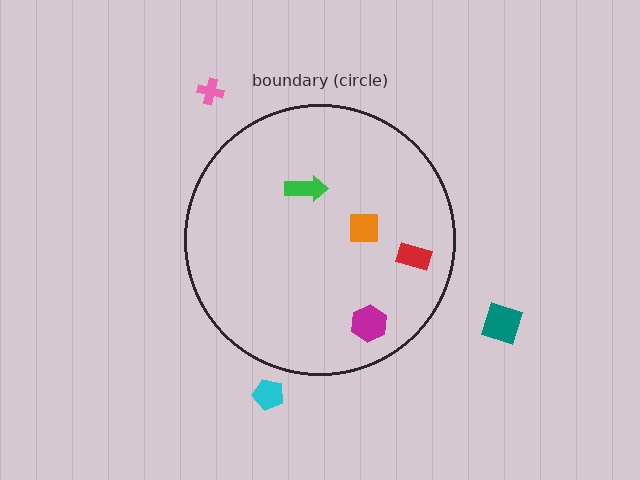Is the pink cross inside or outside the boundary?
Outside.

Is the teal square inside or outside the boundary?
Outside.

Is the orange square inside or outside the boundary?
Inside.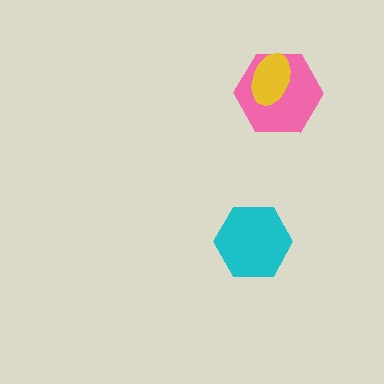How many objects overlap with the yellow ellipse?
1 object overlaps with the yellow ellipse.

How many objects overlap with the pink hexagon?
1 object overlaps with the pink hexagon.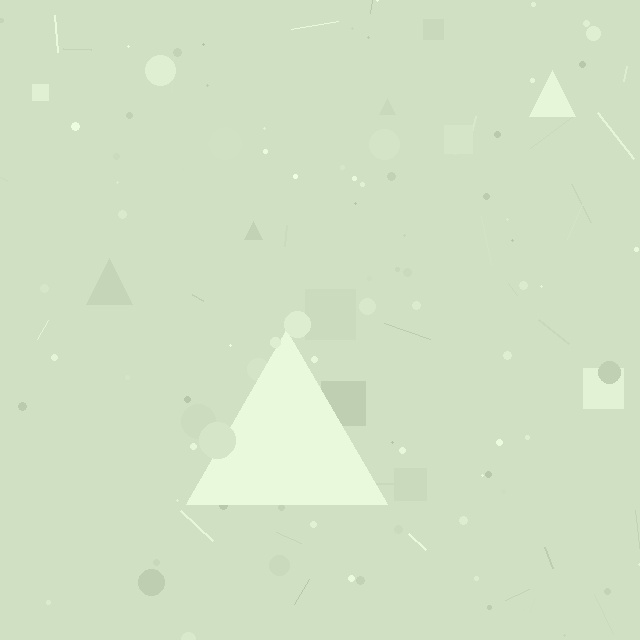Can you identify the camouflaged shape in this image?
The camouflaged shape is a triangle.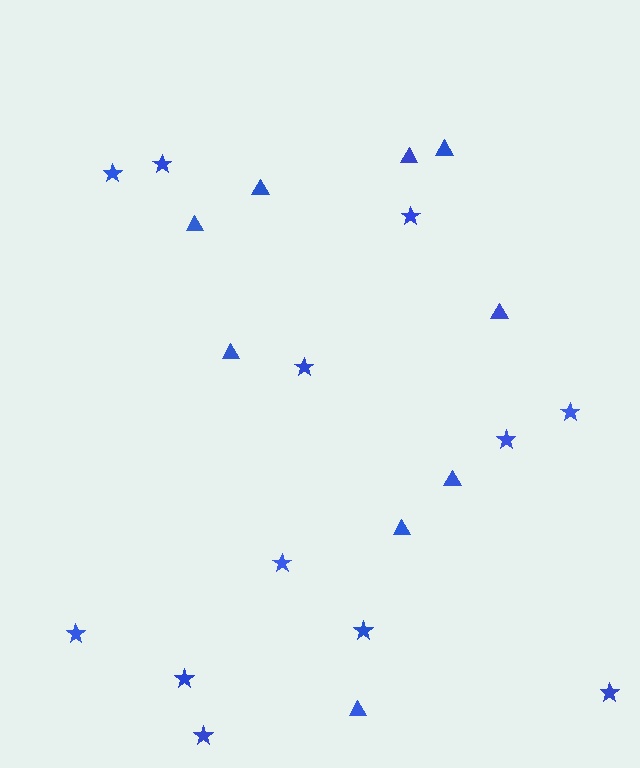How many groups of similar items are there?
There are 2 groups: one group of stars (12) and one group of triangles (9).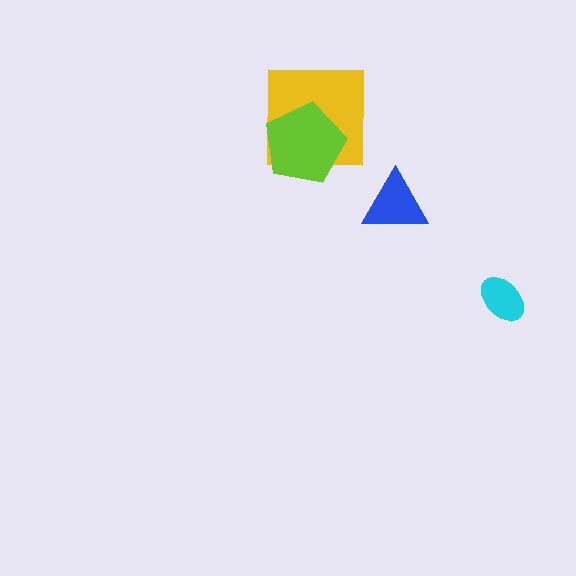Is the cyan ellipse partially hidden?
No, no other shape covers it.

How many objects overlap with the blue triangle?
0 objects overlap with the blue triangle.